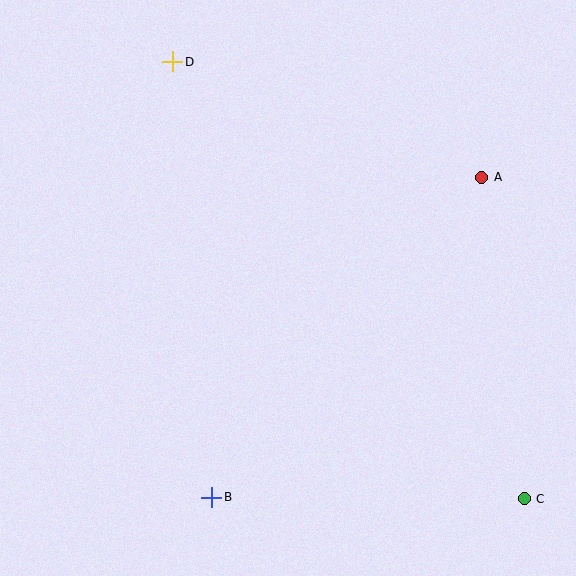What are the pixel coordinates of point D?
Point D is at (173, 62).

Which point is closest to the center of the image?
Point B at (212, 497) is closest to the center.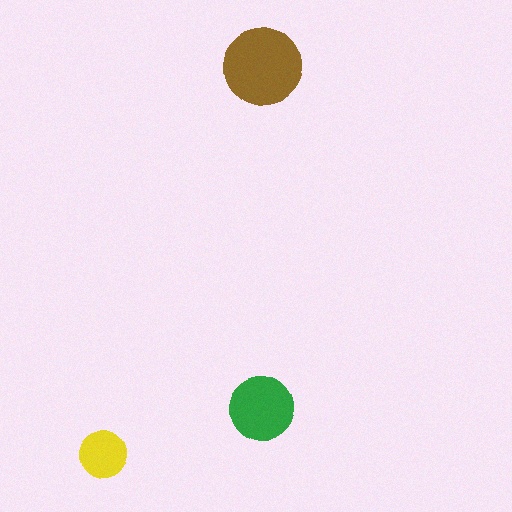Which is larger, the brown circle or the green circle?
The brown one.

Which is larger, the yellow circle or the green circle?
The green one.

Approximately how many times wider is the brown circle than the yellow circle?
About 1.5 times wider.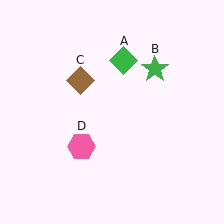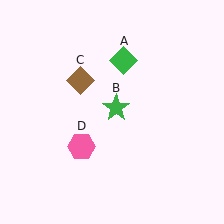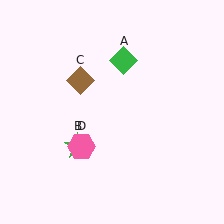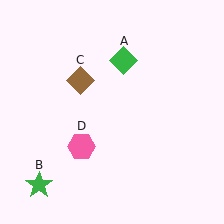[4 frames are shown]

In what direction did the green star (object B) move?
The green star (object B) moved down and to the left.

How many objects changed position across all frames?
1 object changed position: green star (object B).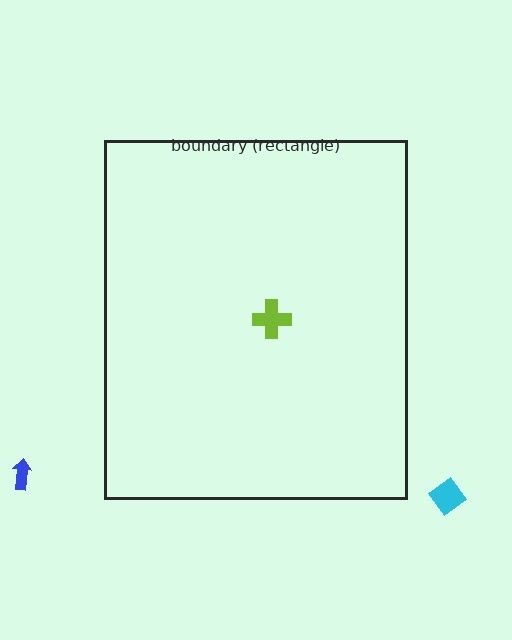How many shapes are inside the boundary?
1 inside, 2 outside.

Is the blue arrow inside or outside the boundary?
Outside.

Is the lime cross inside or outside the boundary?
Inside.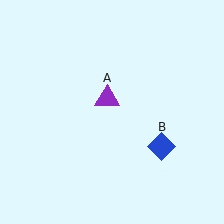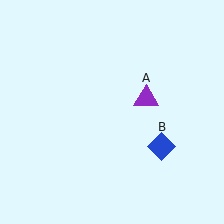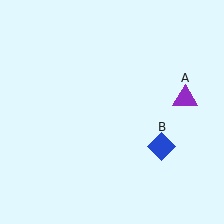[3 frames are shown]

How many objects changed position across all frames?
1 object changed position: purple triangle (object A).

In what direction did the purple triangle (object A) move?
The purple triangle (object A) moved right.